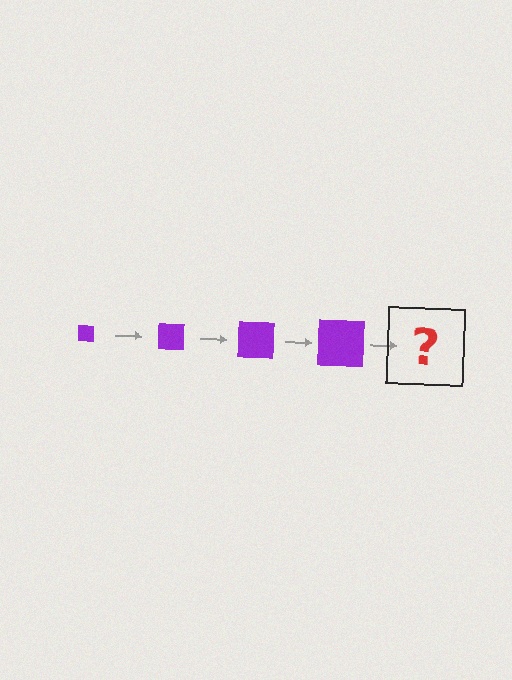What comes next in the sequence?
The next element should be a purple square, larger than the previous one.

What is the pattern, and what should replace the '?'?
The pattern is that the square gets progressively larger each step. The '?' should be a purple square, larger than the previous one.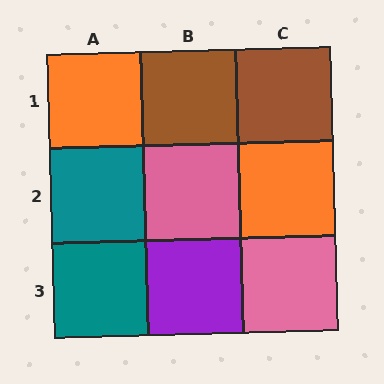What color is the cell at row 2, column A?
Teal.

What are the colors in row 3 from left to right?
Teal, purple, pink.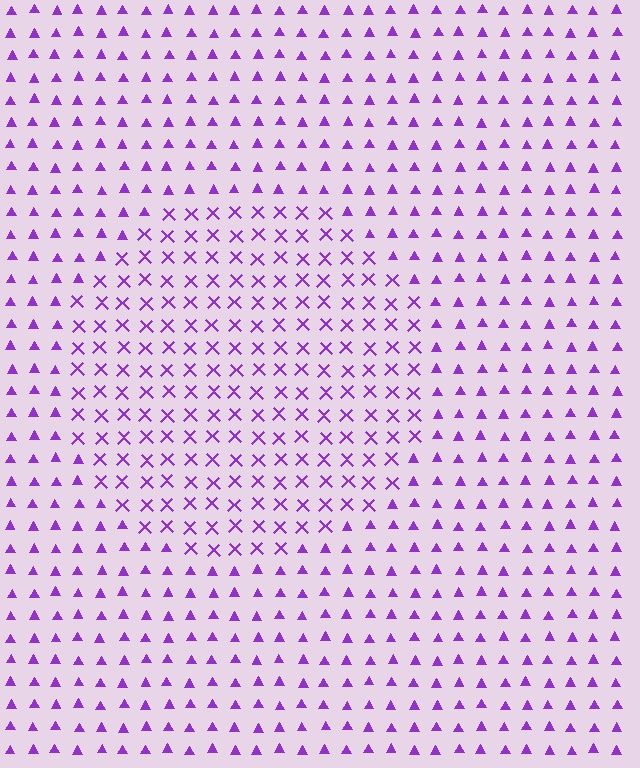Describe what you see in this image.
The image is filled with small purple elements arranged in a uniform grid. A circle-shaped region contains X marks, while the surrounding area contains triangles. The boundary is defined purely by the change in element shape.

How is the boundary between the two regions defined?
The boundary is defined by a change in element shape: X marks inside vs. triangles outside. All elements share the same color and spacing.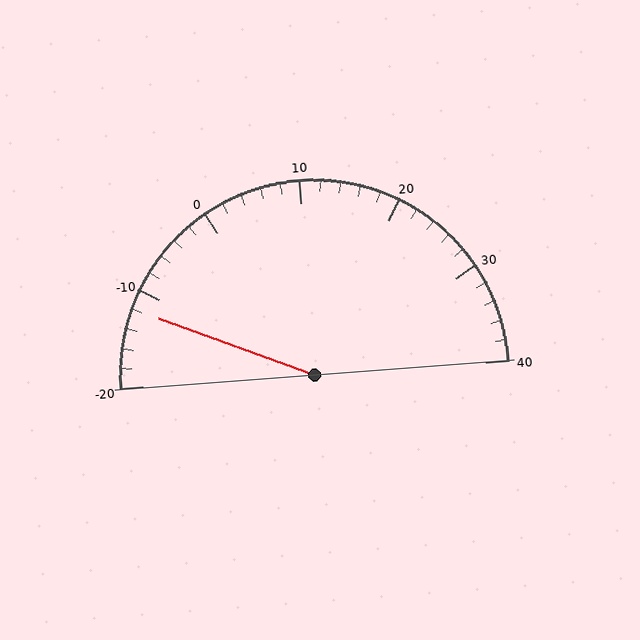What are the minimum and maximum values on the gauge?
The gauge ranges from -20 to 40.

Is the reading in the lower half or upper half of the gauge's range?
The reading is in the lower half of the range (-20 to 40).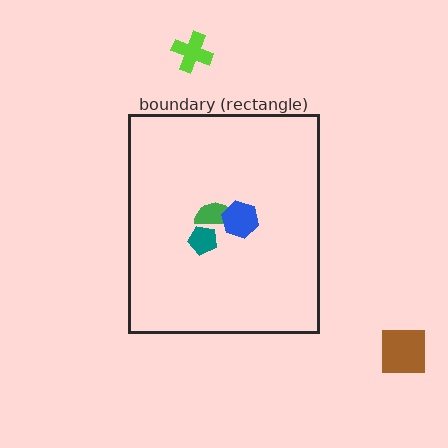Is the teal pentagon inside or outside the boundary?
Inside.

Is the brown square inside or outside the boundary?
Outside.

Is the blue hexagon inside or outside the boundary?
Inside.